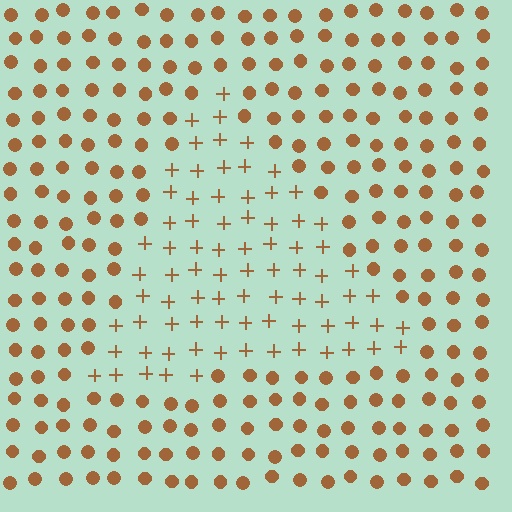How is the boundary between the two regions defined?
The boundary is defined by a change in element shape: plus signs inside vs. circles outside. All elements share the same color and spacing.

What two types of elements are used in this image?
The image uses plus signs inside the triangle region and circles outside it.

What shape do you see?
I see a triangle.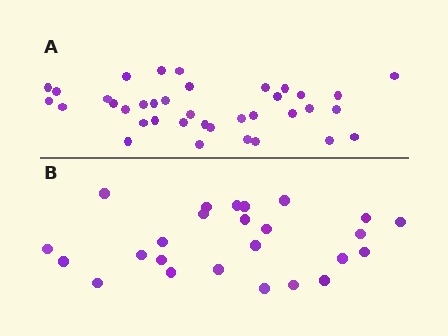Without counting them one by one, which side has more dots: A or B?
Region A (the top region) has more dots.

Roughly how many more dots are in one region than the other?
Region A has roughly 12 or so more dots than region B.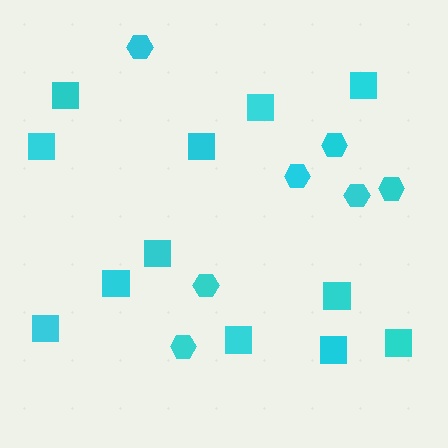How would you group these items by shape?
There are 2 groups: one group of hexagons (7) and one group of squares (12).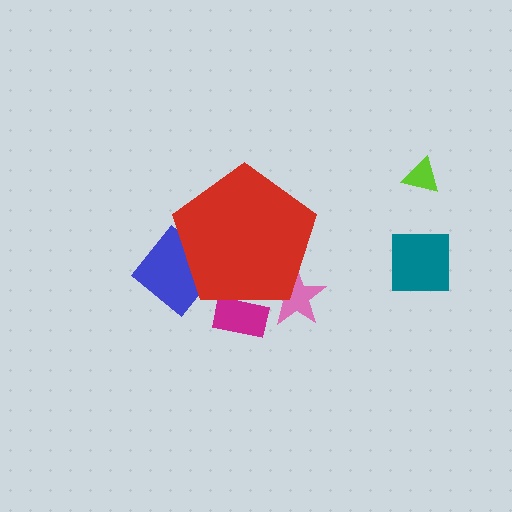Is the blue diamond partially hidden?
Yes, the blue diamond is partially hidden behind the red pentagon.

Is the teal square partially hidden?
No, the teal square is fully visible.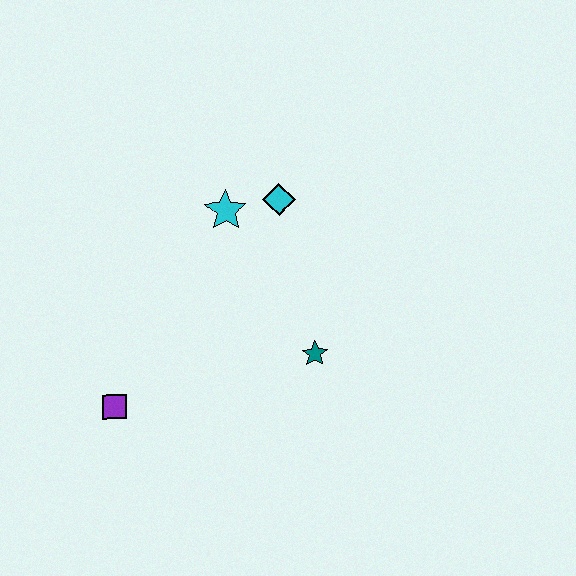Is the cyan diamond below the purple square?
No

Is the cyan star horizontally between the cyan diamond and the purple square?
Yes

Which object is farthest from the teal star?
The purple square is farthest from the teal star.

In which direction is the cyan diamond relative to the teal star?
The cyan diamond is above the teal star.